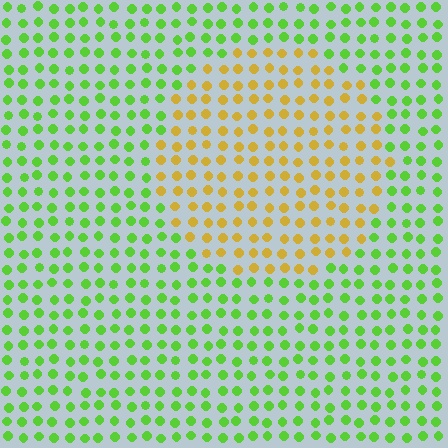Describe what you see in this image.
The image is filled with small lime elements in a uniform arrangement. A circle-shaped region is visible where the elements are tinted to a slightly different hue, forming a subtle color boundary.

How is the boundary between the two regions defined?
The boundary is defined purely by a slight shift in hue (about 60 degrees). Spacing, size, and orientation are identical on both sides.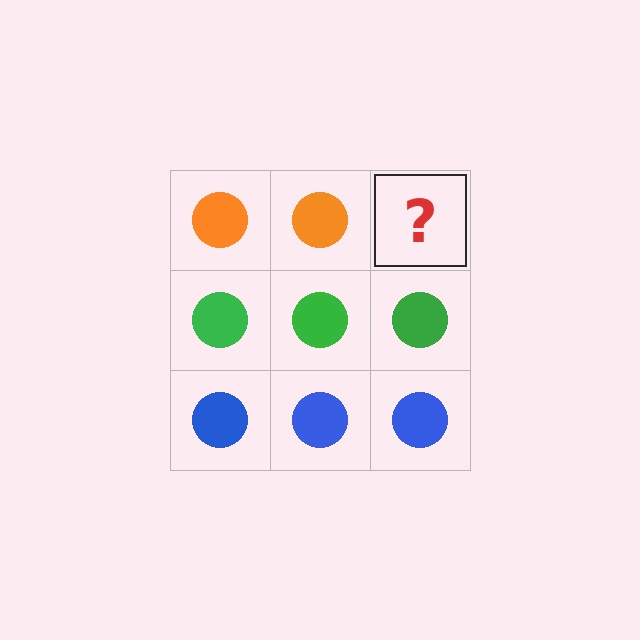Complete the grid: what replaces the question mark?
The question mark should be replaced with an orange circle.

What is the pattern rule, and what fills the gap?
The rule is that each row has a consistent color. The gap should be filled with an orange circle.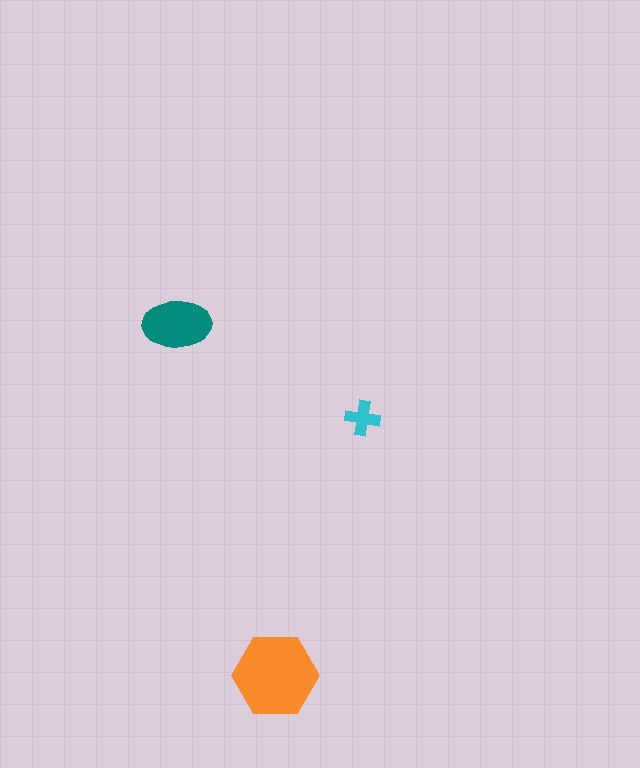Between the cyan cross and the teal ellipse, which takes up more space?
The teal ellipse.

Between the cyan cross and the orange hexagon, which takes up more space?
The orange hexagon.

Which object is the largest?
The orange hexagon.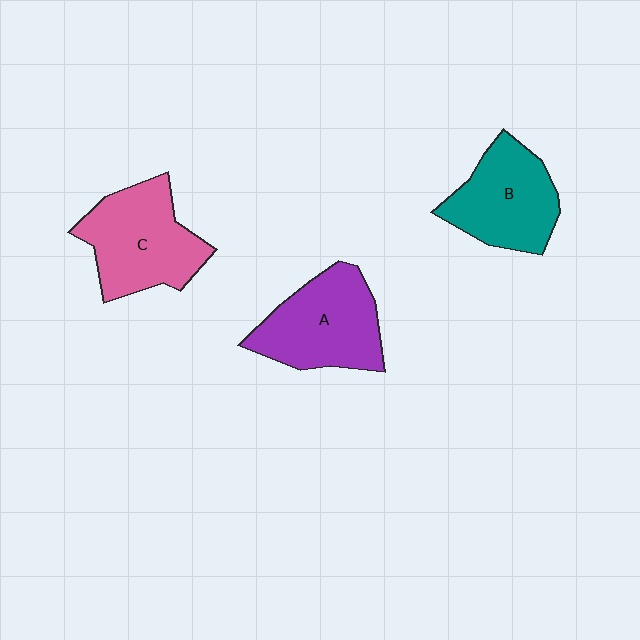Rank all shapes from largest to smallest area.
From largest to smallest: C (pink), A (purple), B (teal).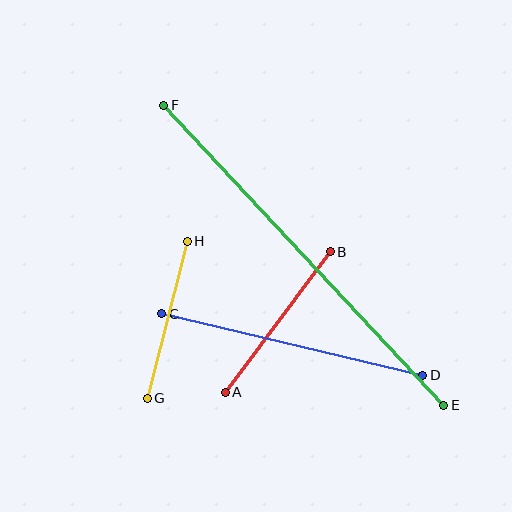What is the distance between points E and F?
The distance is approximately 410 pixels.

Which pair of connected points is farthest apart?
Points E and F are farthest apart.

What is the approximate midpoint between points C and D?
The midpoint is at approximately (292, 345) pixels.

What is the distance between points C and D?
The distance is approximately 268 pixels.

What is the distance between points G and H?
The distance is approximately 162 pixels.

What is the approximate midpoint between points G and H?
The midpoint is at approximately (167, 320) pixels.